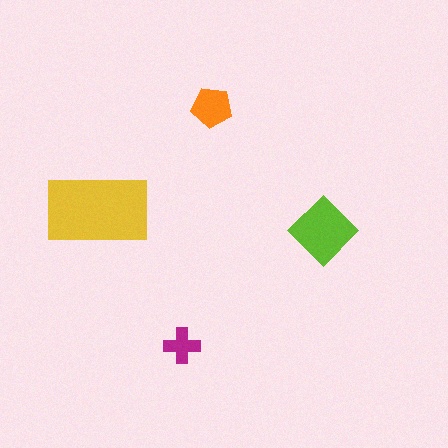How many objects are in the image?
There are 4 objects in the image.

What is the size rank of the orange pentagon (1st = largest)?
3rd.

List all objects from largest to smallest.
The yellow rectangle, the lime diamond, the orange pentagon, the magenta cross.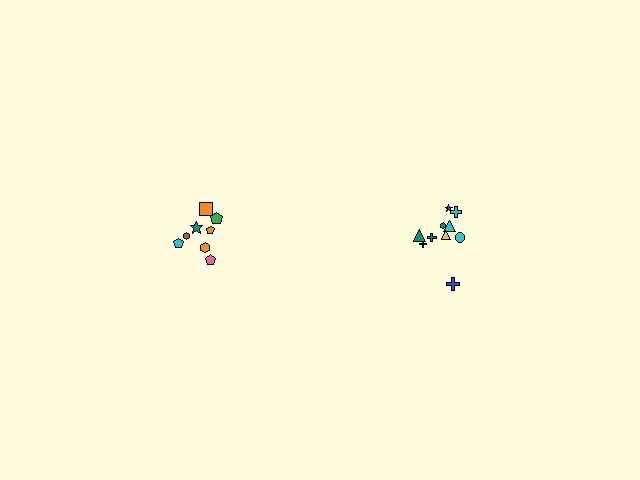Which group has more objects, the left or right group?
The right group.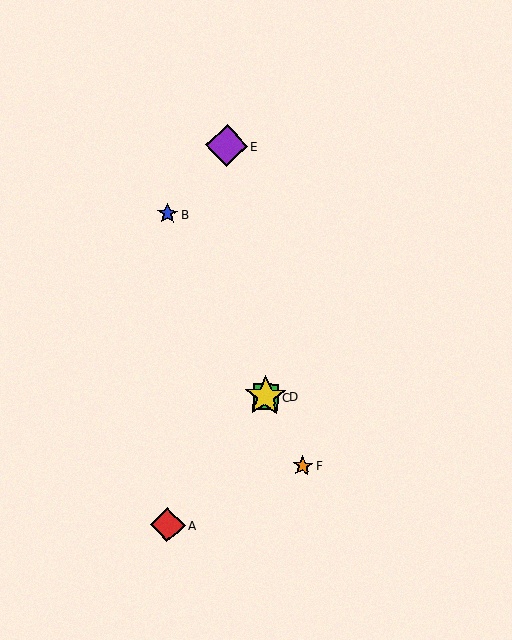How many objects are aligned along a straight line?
4 objects (B, C, D, F) are aligned along a straight line.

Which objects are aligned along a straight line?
Objects B, C, D, F are aligned along a straight line.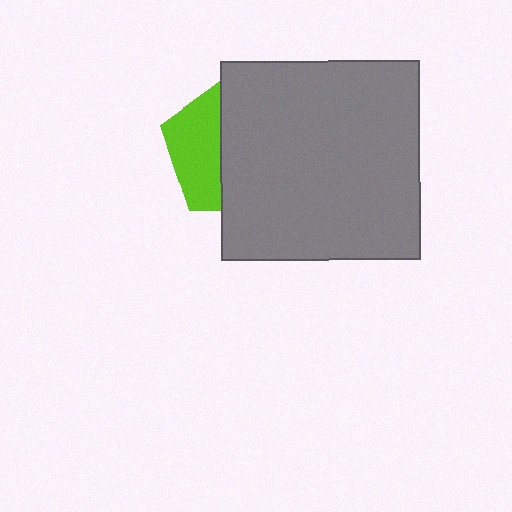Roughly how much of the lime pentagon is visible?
A small part of it is visible (roughly 37%).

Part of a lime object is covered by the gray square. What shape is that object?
It is a pentagon.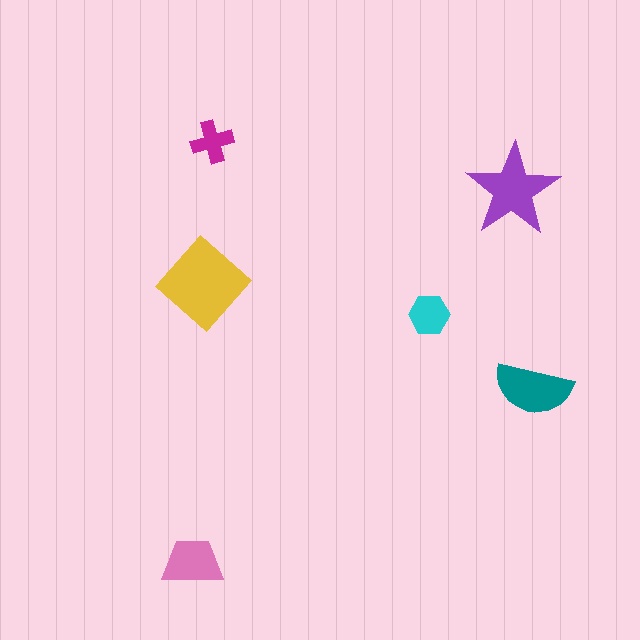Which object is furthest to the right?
The teal semicircle is rightmost.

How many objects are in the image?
There are 6 objects in the image.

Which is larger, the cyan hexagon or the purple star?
The purple star.